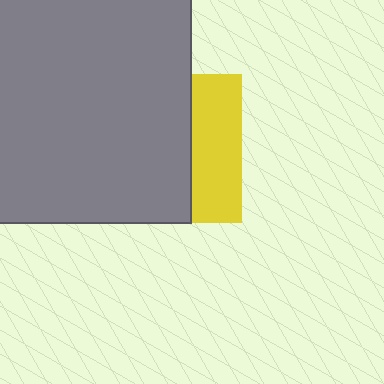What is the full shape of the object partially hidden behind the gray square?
The partially hidden object is a yellow square.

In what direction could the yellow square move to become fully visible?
The yellow square could move right. That would shift it out from behind the gray square entirely.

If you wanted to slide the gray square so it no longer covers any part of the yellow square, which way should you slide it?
Slide it left — that is the most direct way to separate the two shapes.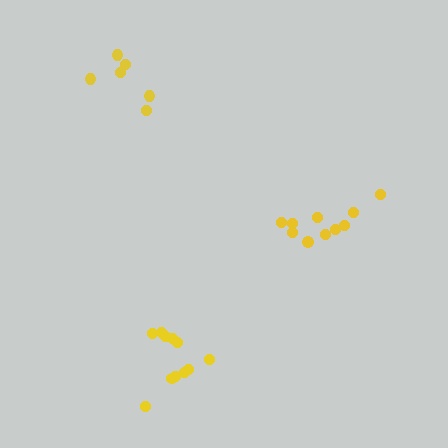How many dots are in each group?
Group 1: 10 dots, Group 2: 6 dots, Group 3: 11 dots (27 total).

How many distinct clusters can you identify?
There are 3 distinct clusters.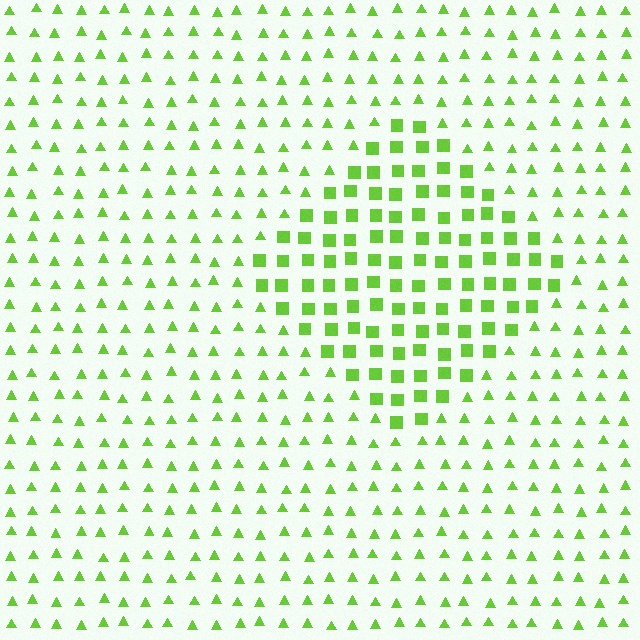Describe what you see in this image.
The image is filled with small lime elements arranged in a uniform grid. A diamond-shaped region contains squares, while the surrounding area contains triangles. The boundary is defined purely by the change in element shape.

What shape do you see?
I see a diamond.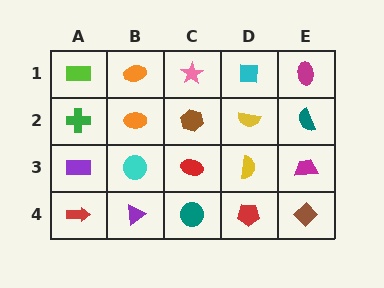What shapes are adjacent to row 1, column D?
A yellow semicircle (row 2, column D), a pink star (row 1, column C), a magenta ellipse (row 1, column E).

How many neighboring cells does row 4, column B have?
3.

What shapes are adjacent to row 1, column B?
An orange ellipse (row 2, column B), a lime rectangle (row 1, column A), a pink star (row 1, column C).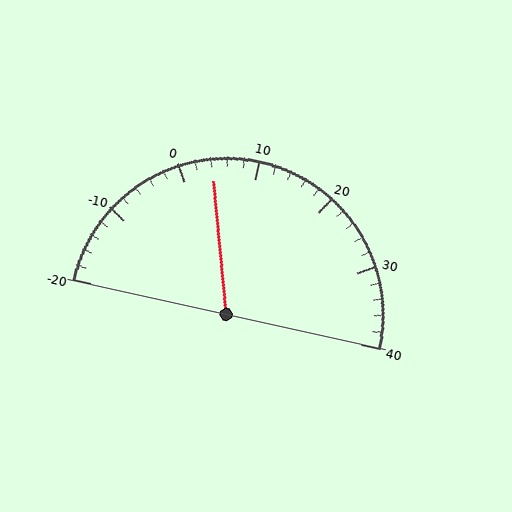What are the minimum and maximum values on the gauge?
The gauge ranges from -20 to 40.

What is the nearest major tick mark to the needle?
The nearest major tick mark is 0.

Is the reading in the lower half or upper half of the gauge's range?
The reading is in the lower half of the range (-20 to 40).